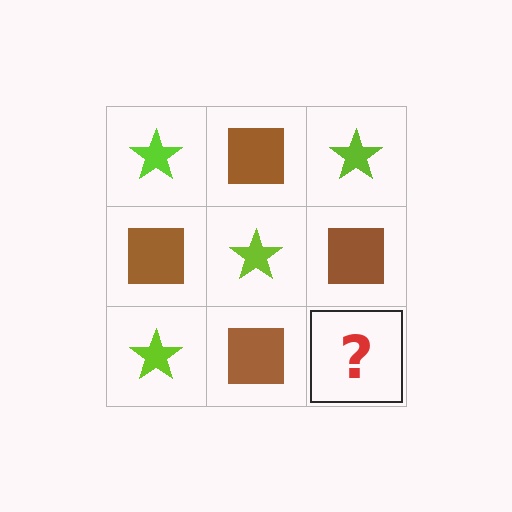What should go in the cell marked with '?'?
The missing cell should contain a lime star.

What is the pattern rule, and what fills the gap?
The rule is that it alternates lime star and brown square in a checkerboard pattern. The gap should be filled with a lime star.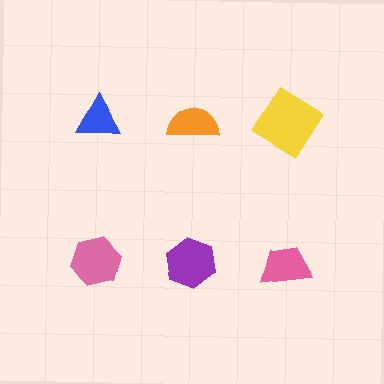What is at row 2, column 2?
A purple hexagon.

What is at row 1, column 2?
An orange semicircle.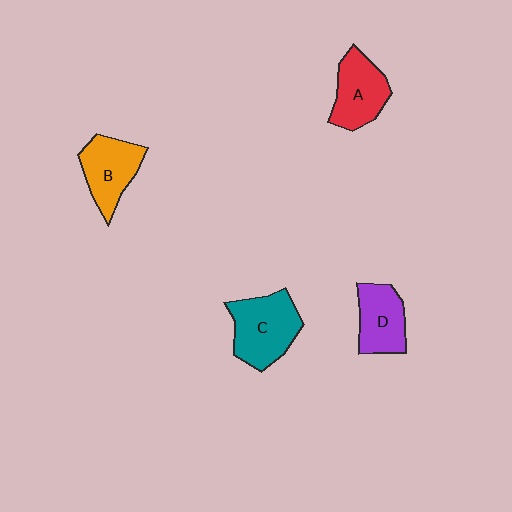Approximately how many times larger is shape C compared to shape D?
Approximately 1.3 times.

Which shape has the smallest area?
Shape D (purple).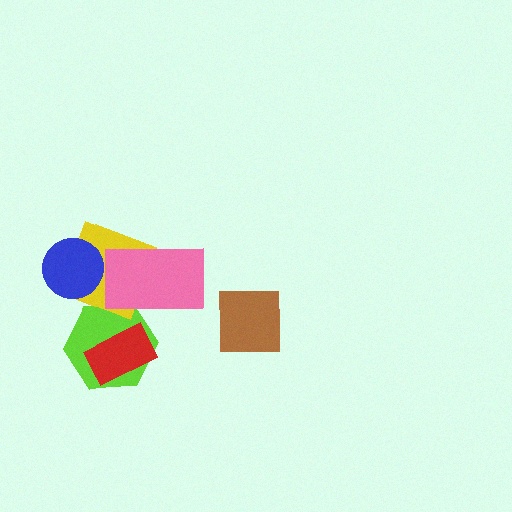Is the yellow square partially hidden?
Yes, it is partially covered by another shape.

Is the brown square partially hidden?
No, no other shape covers it.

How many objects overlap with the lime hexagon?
3 objects overlap with the lime hexagon.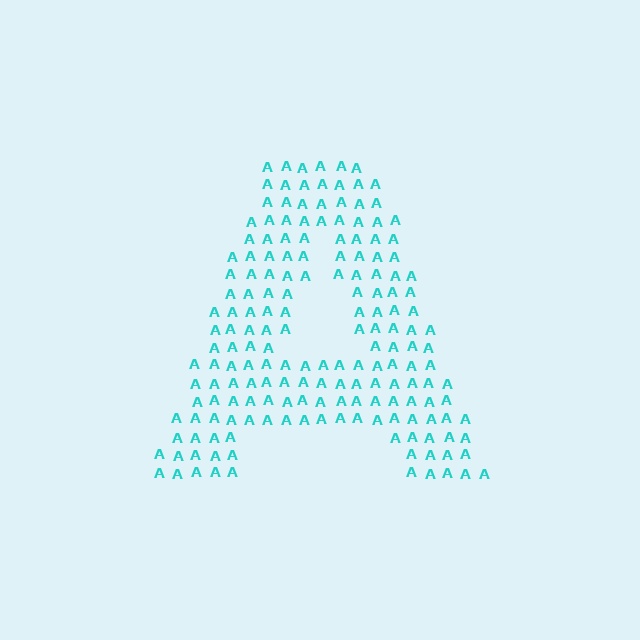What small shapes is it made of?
It is made of small letter A's.